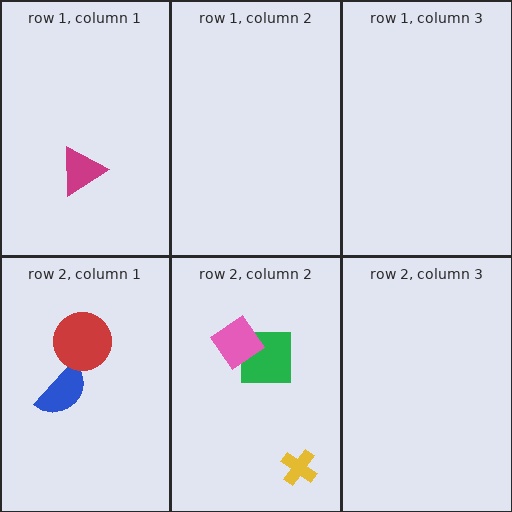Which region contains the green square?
The row 2, column 2 region.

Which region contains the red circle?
The row 2, column 1 region.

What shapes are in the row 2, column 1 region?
The blue semicircle, the red circle.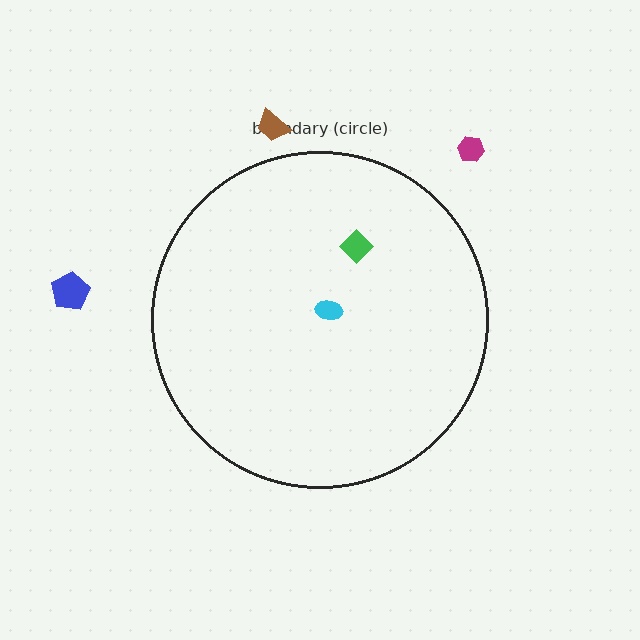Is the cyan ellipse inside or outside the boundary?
Inside.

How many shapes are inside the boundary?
2 inside, 3 outside.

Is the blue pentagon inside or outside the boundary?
Outside.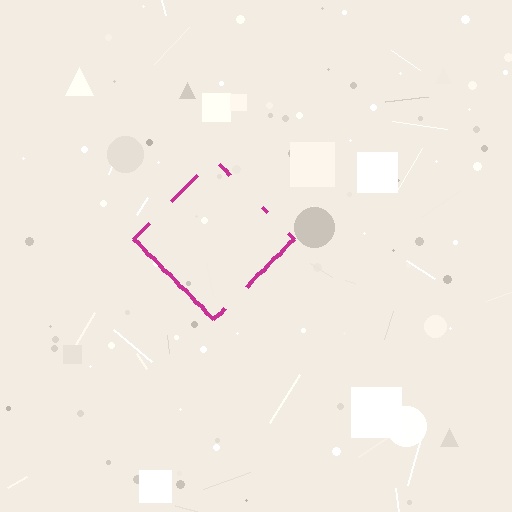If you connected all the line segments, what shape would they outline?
They would outline a diamond.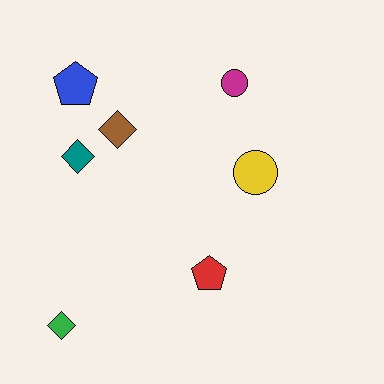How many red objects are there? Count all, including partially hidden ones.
There is 1 red object.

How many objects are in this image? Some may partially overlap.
There are 7 objects.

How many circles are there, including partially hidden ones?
There are 2 circles.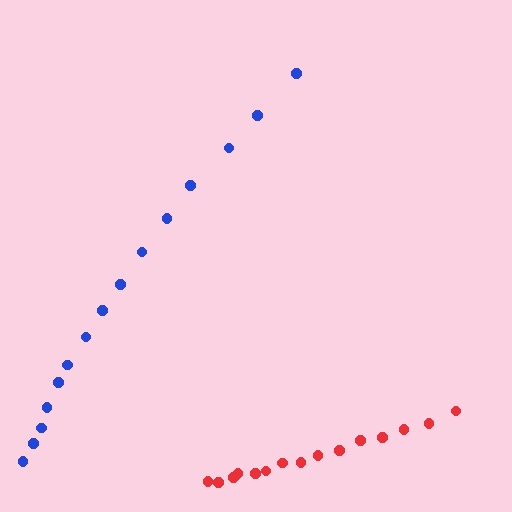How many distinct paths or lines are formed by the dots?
There are 2 distinct paths.